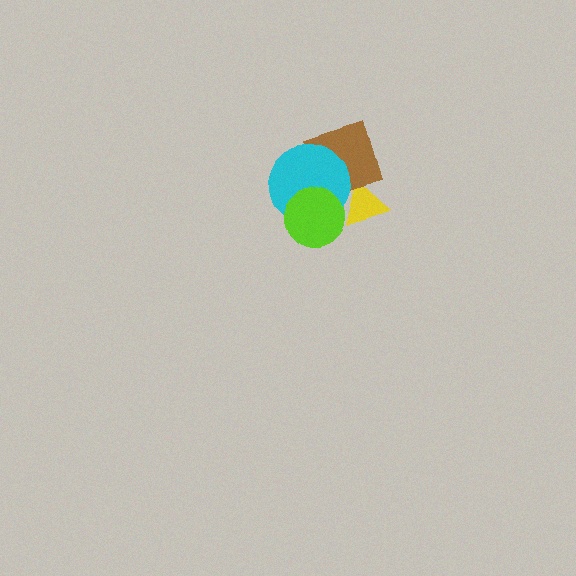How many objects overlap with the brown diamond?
3 objects overlap with the brown diamond.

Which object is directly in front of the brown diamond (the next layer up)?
The cyan circle is directly in front of the brown diamond.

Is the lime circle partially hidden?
No, no other shape covers it.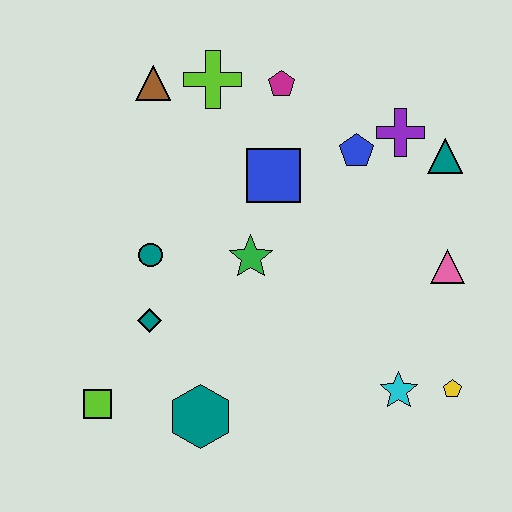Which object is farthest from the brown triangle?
The yellow pentagon is farthest from the brown triangle.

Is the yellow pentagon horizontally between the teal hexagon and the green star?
No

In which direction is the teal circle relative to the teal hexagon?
The teal circle is above the teal hexagon.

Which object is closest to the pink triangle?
The teal triangle is closest to the pink triangle.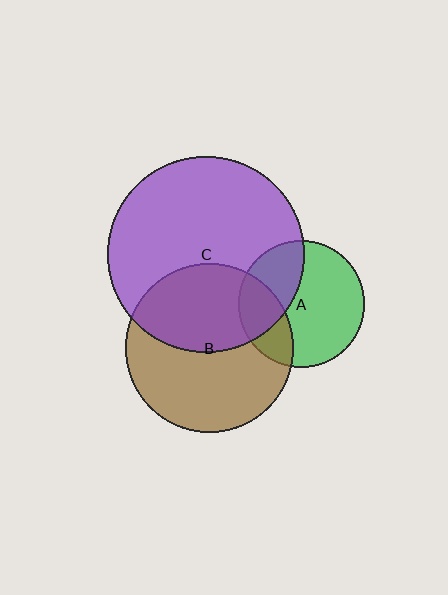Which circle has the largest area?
Circle C (purple).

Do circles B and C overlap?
Yes.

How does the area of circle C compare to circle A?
Approximately 2.4 times.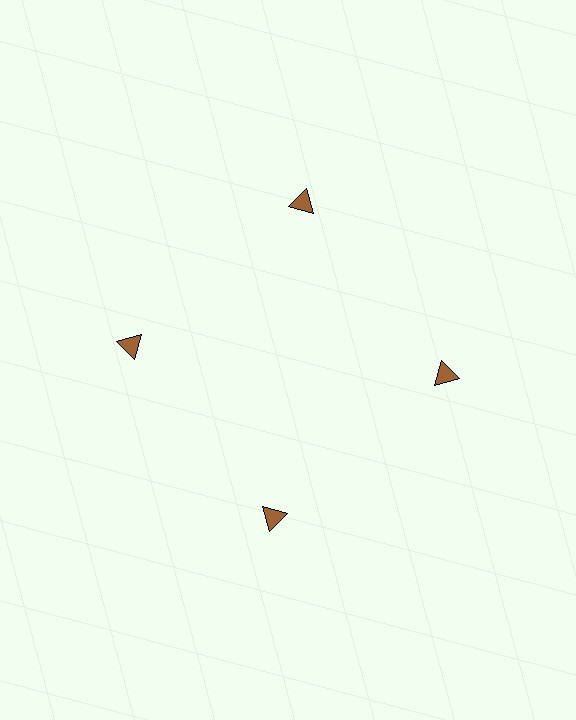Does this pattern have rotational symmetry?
Yes, this pattern has 4-fold rotational symmetry. It looks the same after rotating 90 degrees around the center.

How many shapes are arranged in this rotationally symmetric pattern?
There are 4 shapes, arranged in 4 groups of 1.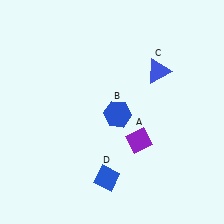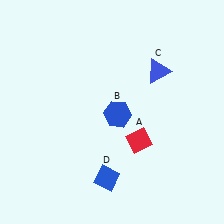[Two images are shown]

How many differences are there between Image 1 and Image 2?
There is 1 difference between the two images.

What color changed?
The diamond (A) changed from purple in Image 1 to red in Image 2.